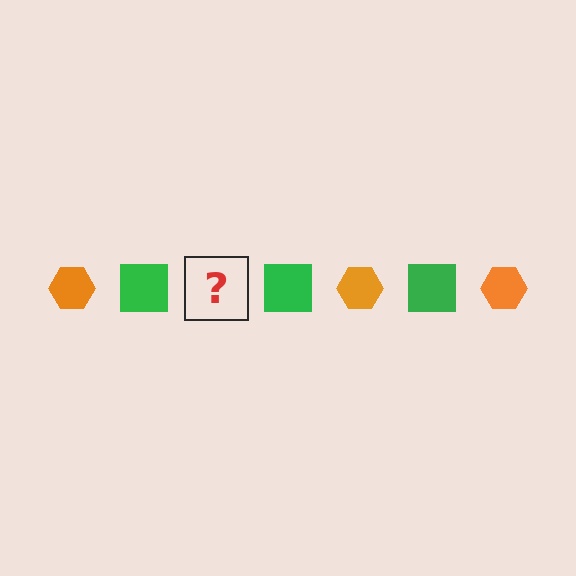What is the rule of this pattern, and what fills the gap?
The rule is that the pattern alternates between orange hexagon and green square. The gap should be filled with an orange hexagon.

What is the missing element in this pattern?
The missing element is an orange hexagon.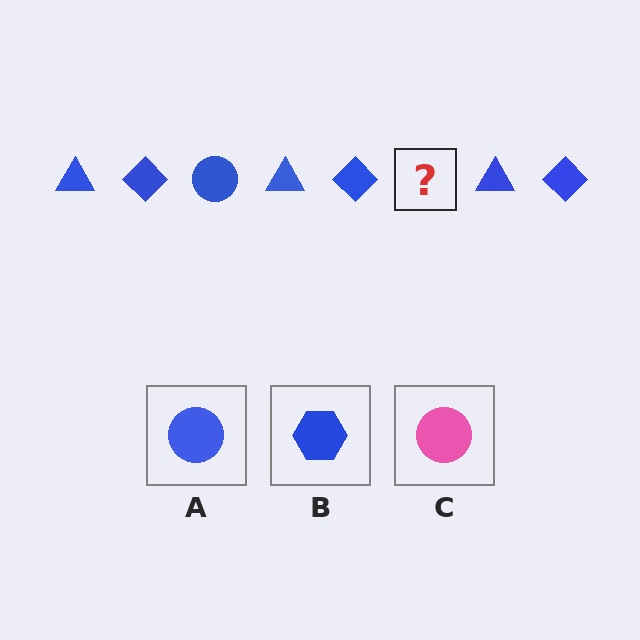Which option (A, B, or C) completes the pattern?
A.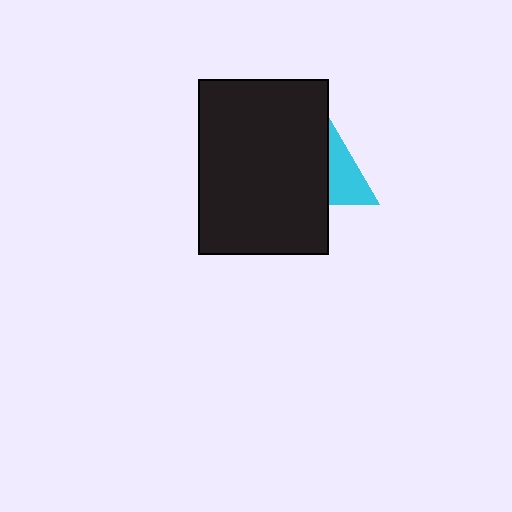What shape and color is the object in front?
The object in front is a black rectangle.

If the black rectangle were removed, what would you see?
You would see the complete cyan triangle.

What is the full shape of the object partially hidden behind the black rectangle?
The partially hidden object is a cyan triangle.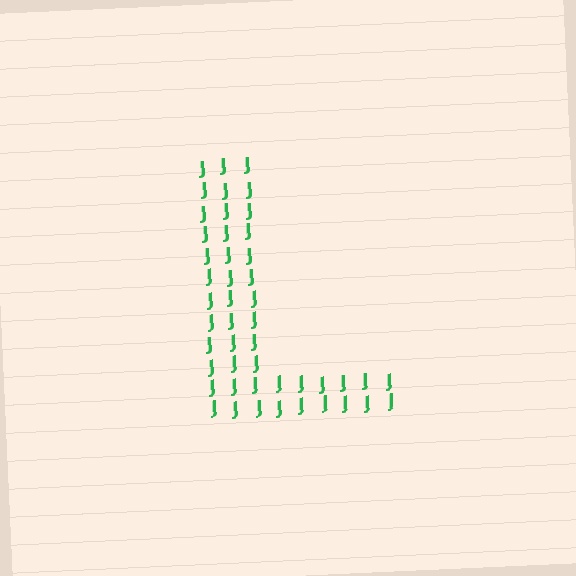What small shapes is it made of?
It is made of small letter J's.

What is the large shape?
The large shape is the letter L.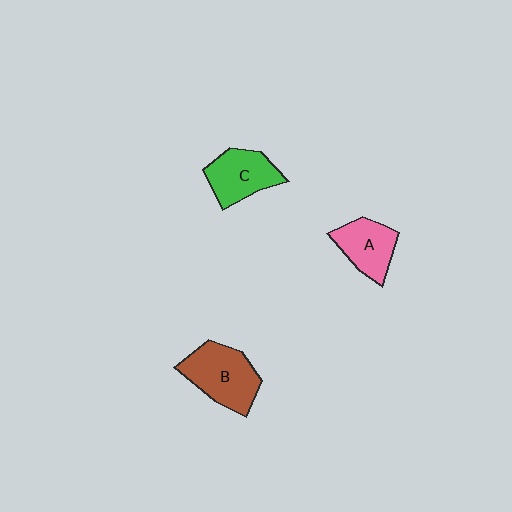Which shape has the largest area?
Shape B (brown).